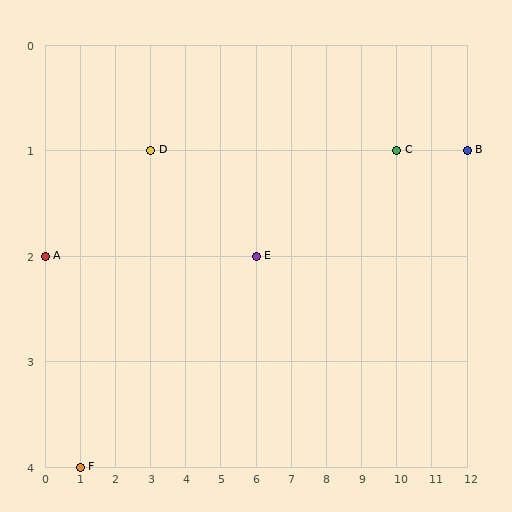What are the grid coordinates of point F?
Point F is at grid coordinates (1, 4).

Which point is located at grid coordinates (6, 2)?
Point E is at (6, 2).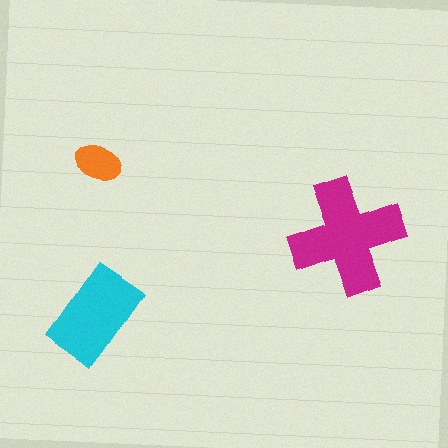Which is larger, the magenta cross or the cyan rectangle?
The magenta cross.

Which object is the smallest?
The orange ellipse.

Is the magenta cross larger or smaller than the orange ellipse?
Larger.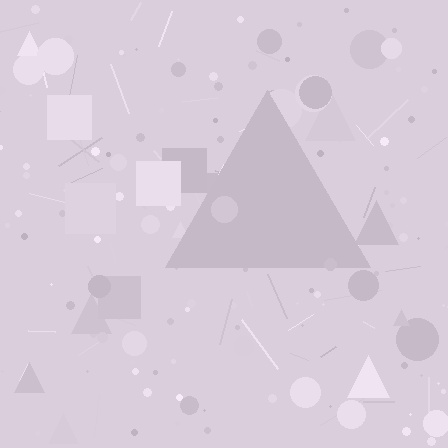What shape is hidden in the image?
A triangle is hidden in the image.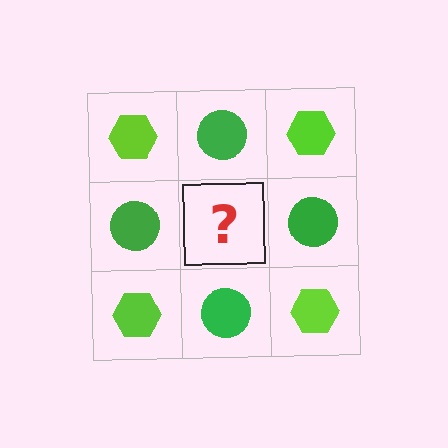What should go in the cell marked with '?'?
The missing cell should contain a lime hexagon.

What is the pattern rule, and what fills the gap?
The rule is that it alternates lime hexagon and green circle in a checkerboard pattern. The gap should be filled with a lime hexagon.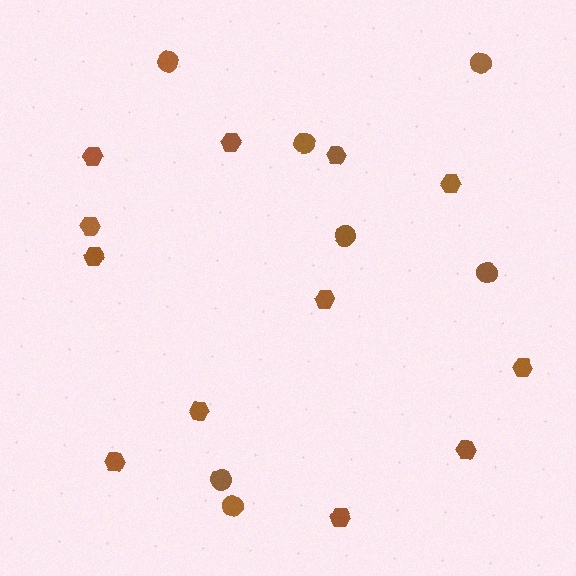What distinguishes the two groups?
There are 2 groups: one group of circles (7) and one group of hexagons (12).